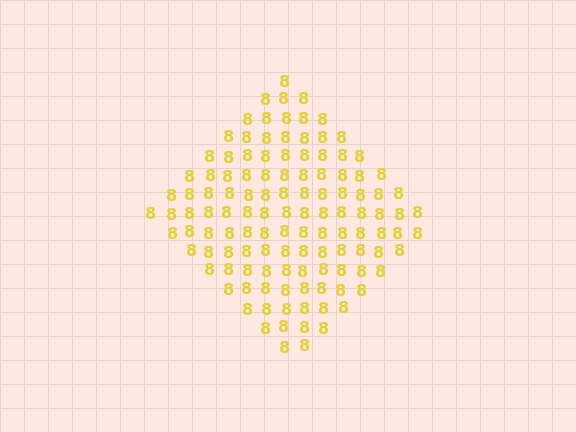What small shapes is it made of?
It is made of small digit 8's.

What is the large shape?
The large shape is a diamond.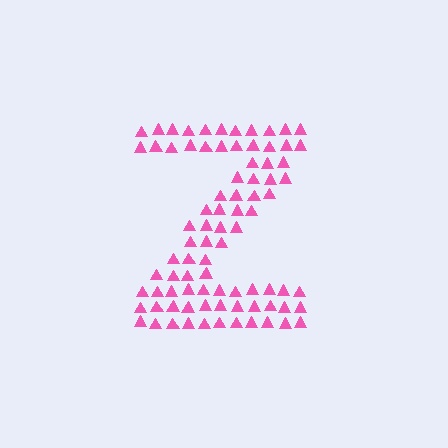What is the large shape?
The large shape is the letter Z.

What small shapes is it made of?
It is made of small triangles.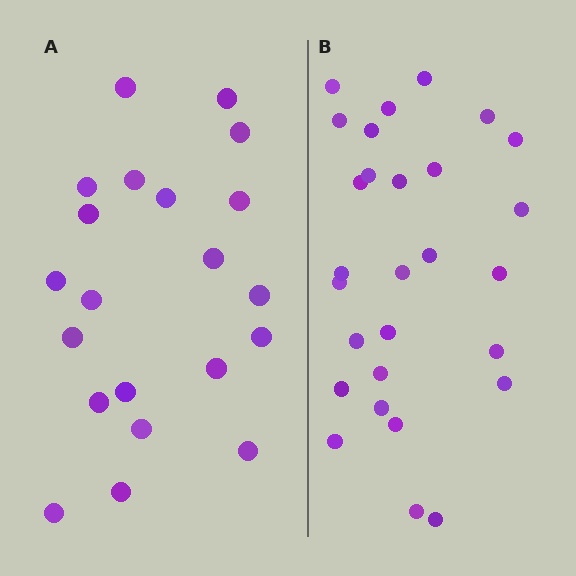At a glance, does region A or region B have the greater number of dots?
Region B (the right region) has more dots.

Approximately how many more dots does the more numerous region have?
Region B has roughly 8 or so more dots than region A.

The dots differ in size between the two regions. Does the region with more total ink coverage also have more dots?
No. Region A has more total ink coverage because its dots are larger, but region B actually contains more individual dots. Total area can be misleading — the number of items is what matters here.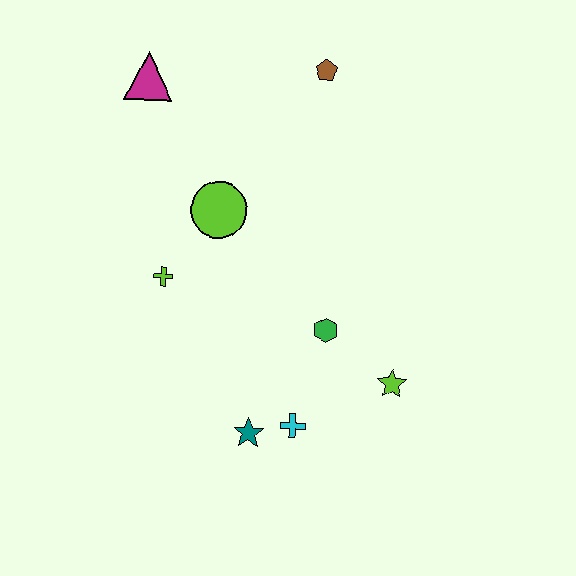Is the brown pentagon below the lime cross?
No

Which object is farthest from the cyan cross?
The magenta triangle is farthest from the cyan cross.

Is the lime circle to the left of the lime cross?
No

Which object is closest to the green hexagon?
The lime star is closest to the green hexagon.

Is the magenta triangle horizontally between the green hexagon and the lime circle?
No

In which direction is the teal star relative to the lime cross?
The teal star is below the lime cross.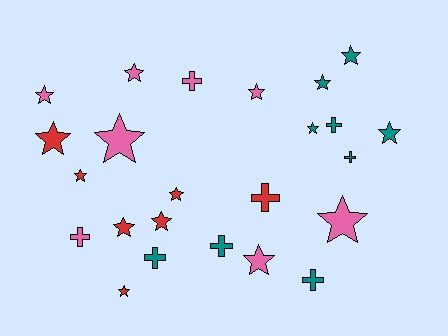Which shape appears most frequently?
Star, with 16 objects.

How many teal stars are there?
There are 4 teal stars.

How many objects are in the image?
There are 24 objects.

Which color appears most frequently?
Teal, with 9 objects.